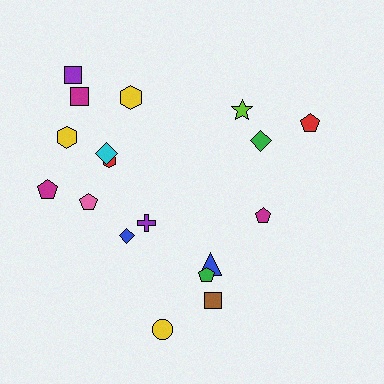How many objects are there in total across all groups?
There are 18 objects.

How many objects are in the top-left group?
There are 8 objects.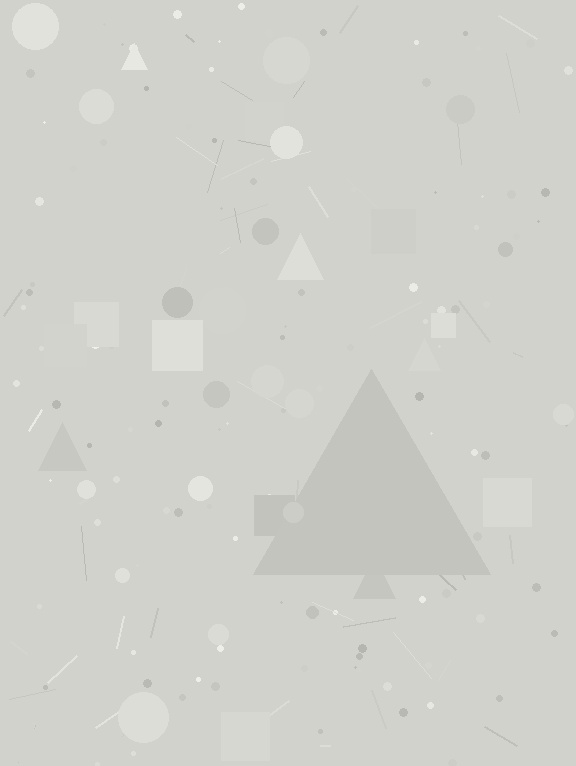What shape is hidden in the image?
A triangle is hidden in the image.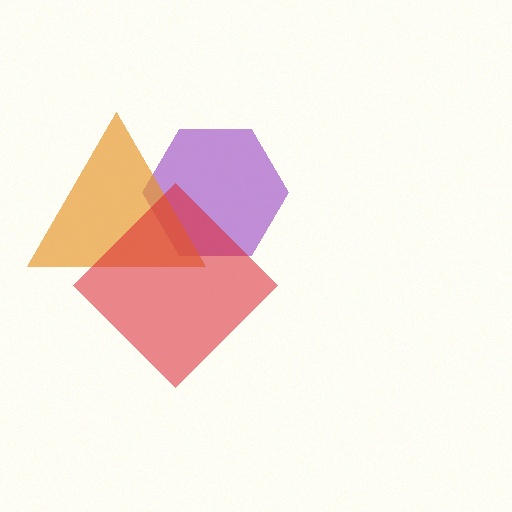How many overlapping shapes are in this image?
There are 3 overlapping shapes in the image.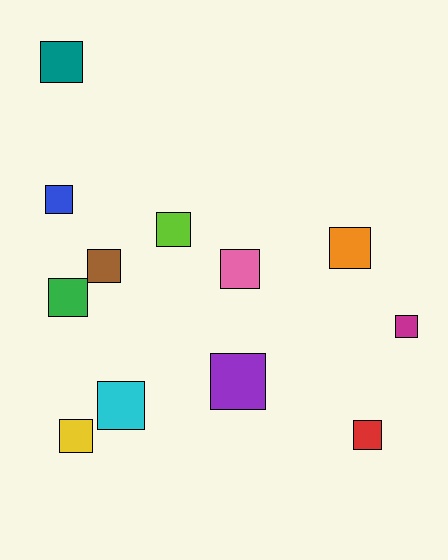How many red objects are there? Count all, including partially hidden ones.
There is 1 red object.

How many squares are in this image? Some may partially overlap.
There are 12 squares.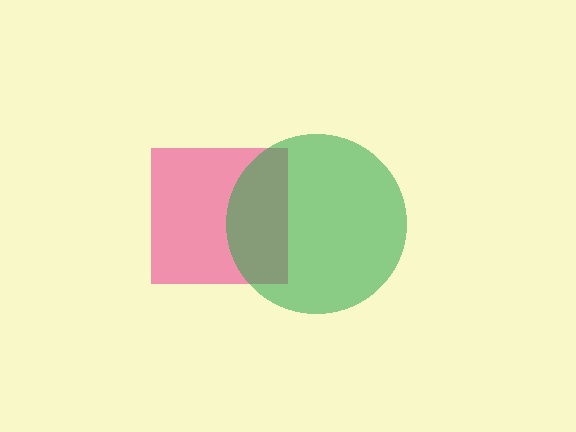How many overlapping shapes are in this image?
There are 2 overlapping shapes in the image.